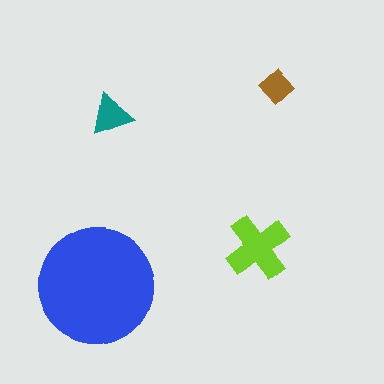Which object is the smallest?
The brown diamond.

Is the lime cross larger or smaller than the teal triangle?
Larger.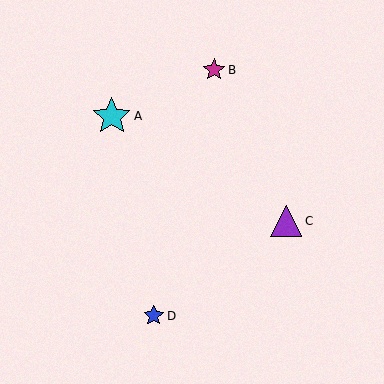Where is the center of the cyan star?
The center of the cyan star is at (112, 116).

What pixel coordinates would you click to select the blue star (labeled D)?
Click at (154, 316) to select the blue star D.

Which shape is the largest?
The cyan star (labeled A) is the largest.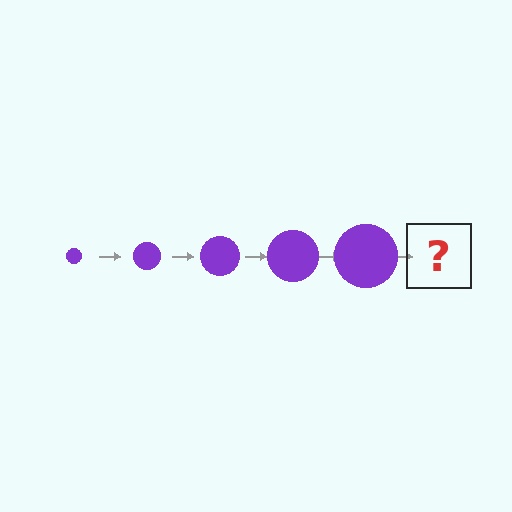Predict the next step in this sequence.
The next step is a purple circle, larger than the previous one.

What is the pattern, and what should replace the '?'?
The pattern is that the circle gets progressively larger each step. The '?' should be a purple circle, larger than the previous one.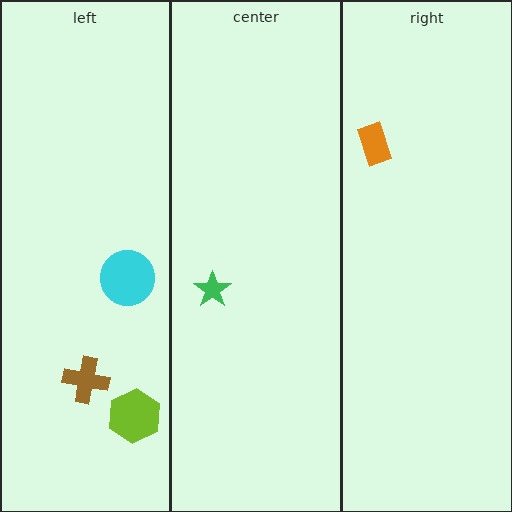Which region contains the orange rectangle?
The right region.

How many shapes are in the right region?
1.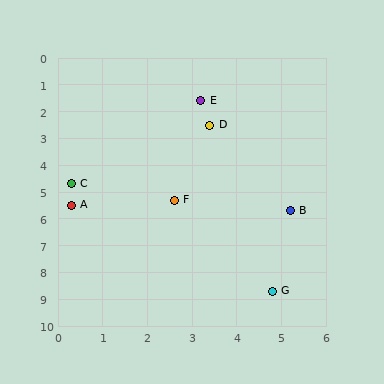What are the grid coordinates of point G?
Point G is at approximately (4.8, 8.7).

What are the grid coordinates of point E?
Point E is at approximately (3.2, 1.6).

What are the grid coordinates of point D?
Point D is at approximately (3.4, 2.5).